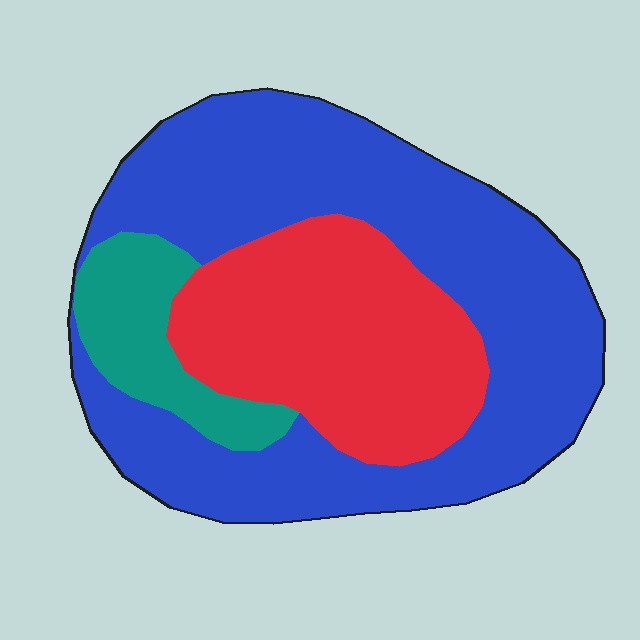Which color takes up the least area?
Teal, at roughly 10%.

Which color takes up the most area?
Blue, at roughly 60%.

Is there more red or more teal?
Red.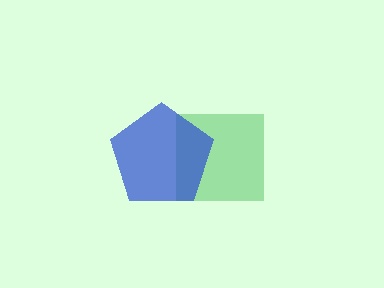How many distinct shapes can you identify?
There are 2 distinct shapes: a green square, a blue pentagon.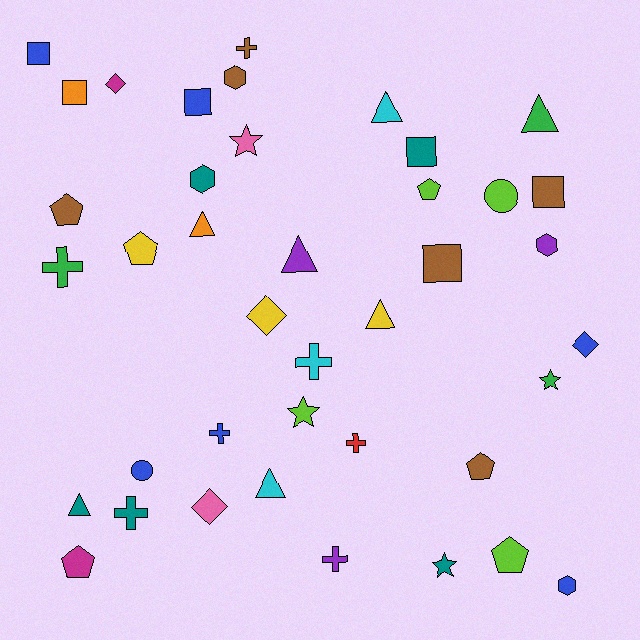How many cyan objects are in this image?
There are 3 cyan objects.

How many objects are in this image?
There are 40 objects.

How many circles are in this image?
There are 2 circles.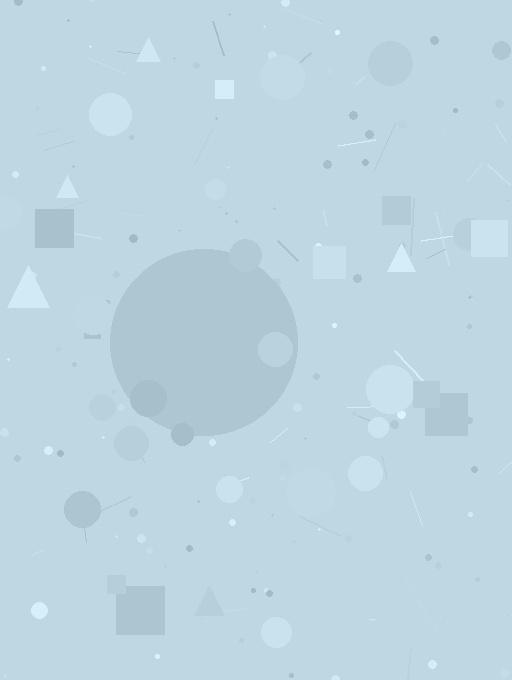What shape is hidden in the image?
A circle is hidden in the image.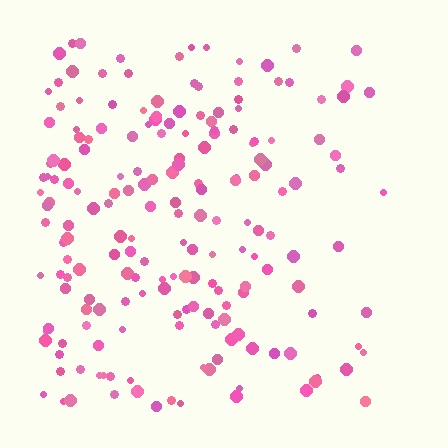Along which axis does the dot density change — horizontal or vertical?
Horizontal.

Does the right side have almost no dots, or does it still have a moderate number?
Still a moderate number, just noticeably fewer than the left.